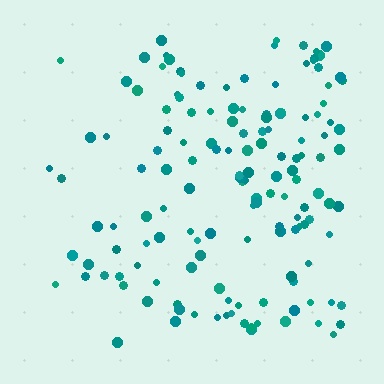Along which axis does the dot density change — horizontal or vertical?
Horizontal.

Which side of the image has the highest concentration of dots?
The right.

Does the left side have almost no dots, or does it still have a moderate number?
Still a moderate number, just noticeably fewer than the right.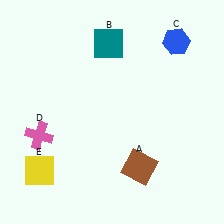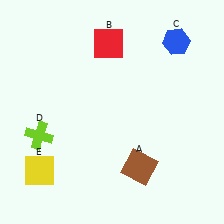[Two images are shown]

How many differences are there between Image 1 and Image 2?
There are 2 differences between the two images.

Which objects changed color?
B changed from teal to red. D changed from pink to lime.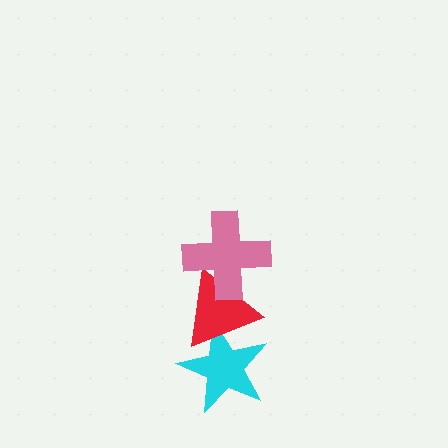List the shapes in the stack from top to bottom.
From top to bottom: the pink cross, the red triangle, the cyan star.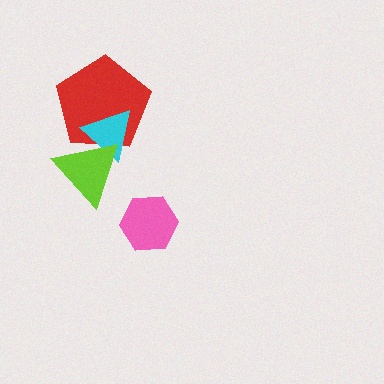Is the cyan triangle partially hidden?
Yes, it is partially covered by another shape.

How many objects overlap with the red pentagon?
2 objects overlap with the red pentagon.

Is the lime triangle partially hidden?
No, no other shape covers it.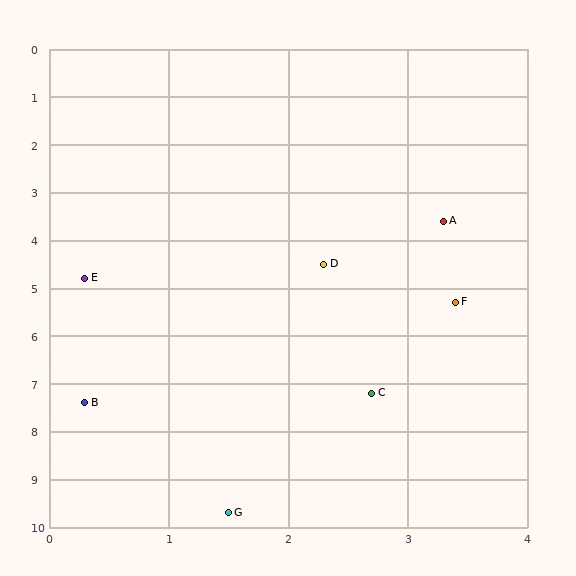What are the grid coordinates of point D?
Point D is at approximately (2.3, 4.5).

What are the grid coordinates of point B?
Point B is at approximately (0.3, 7.4).